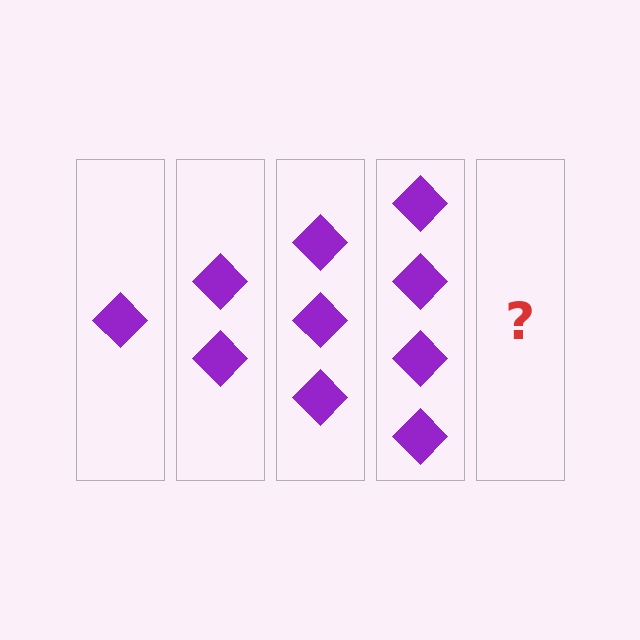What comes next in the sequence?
The next element should be 5 diamonds.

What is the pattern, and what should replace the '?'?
The pattern is that each step adds one more diamond. The '?' should be 5 diamonds.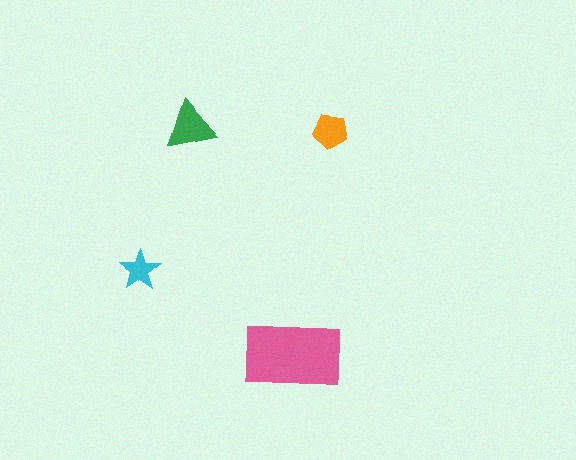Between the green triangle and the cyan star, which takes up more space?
The green triangle.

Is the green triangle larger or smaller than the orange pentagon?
Larger.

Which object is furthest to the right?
The orange pentagon is rightmost.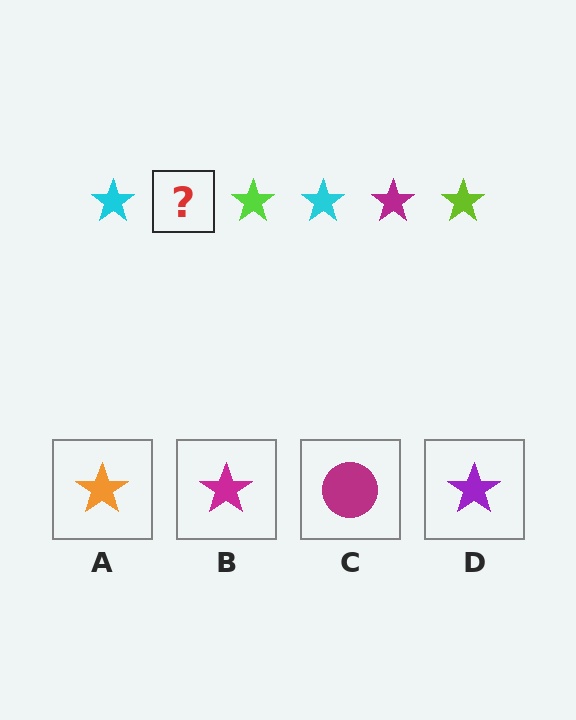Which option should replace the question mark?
Option B.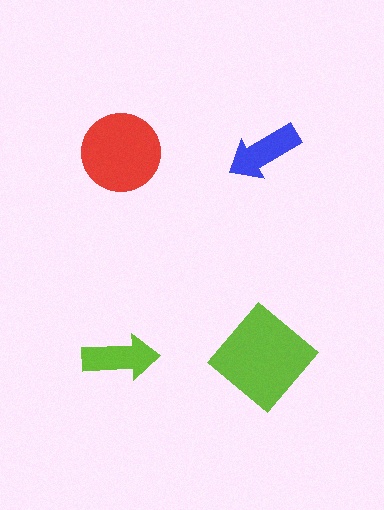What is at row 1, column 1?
A red circle.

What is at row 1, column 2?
A blue arrow.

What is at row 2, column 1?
A lime arrow.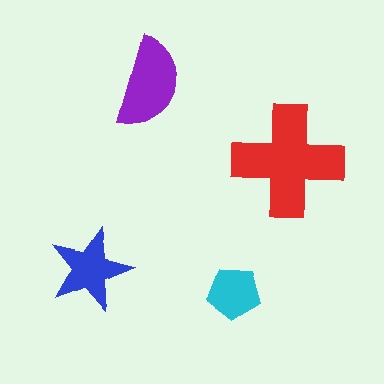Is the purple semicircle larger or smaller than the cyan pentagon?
Larger.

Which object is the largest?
The red cross.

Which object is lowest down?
The cyan pentagon is bottommost.